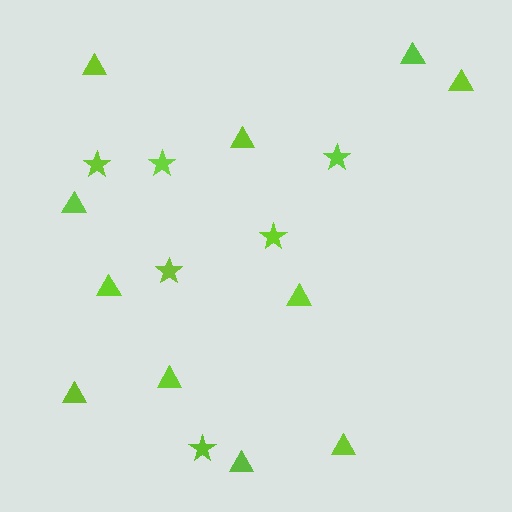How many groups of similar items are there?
There are 2 groups: one group of triangles (11) and one group of stars (6).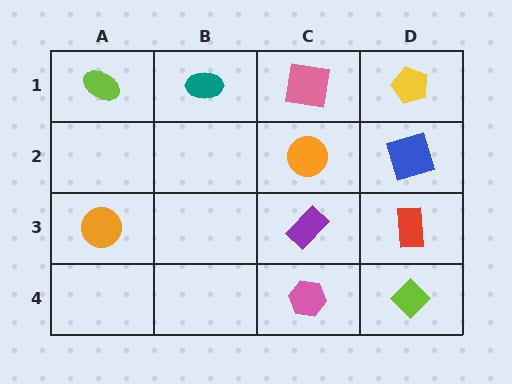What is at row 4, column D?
A lime diamond.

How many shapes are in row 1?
4 shapes.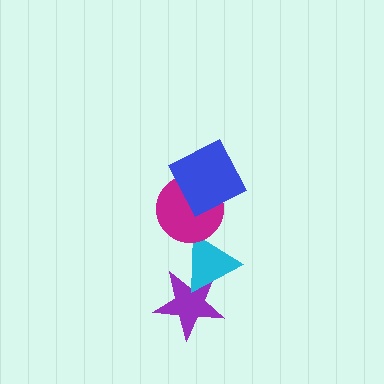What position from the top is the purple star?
The purple star is 4th from the top.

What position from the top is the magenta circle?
The magenta circle is 2nd from the top.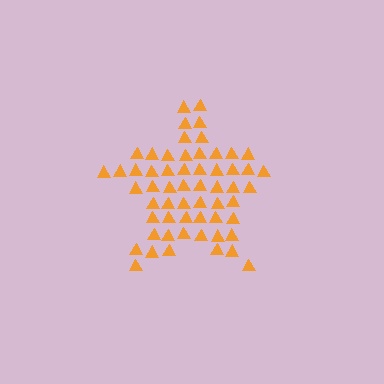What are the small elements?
The small elements are triangles.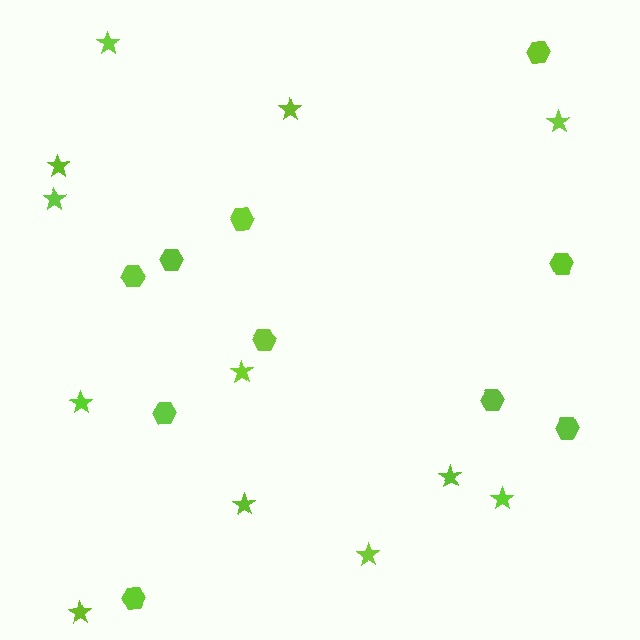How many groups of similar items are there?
There are 2 groups: one group of stars (12) and one group of hexagons (10).